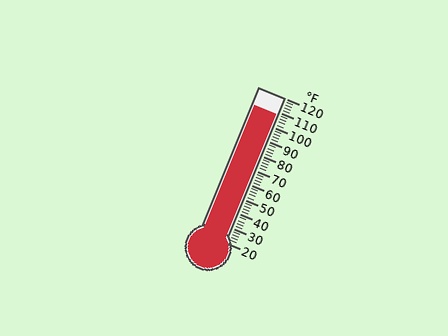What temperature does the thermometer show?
The thermometer shows approximately 108°F.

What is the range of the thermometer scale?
The thermometer scale ranges from 20°F to 120°F.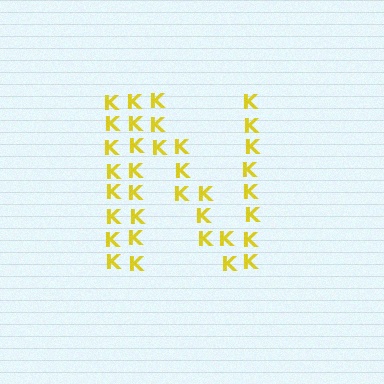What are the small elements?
The small elements are letter K's.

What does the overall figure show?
The overall figure shows the letter N.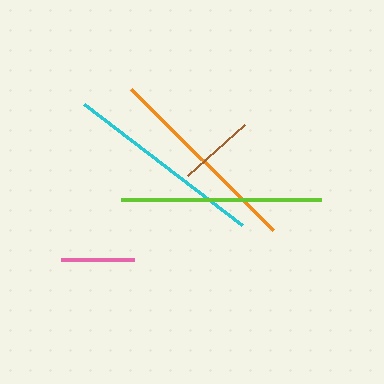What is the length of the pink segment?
The pink segment is approximately 72 pixels long.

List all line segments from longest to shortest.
From longest to shortest: lime, orange, cyan, brown, pink.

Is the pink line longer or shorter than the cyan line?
The cyan line is longer than the pink line.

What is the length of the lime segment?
The lime segment is approximately 200 pixels long.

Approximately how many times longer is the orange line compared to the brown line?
The orange line is approximately 2.6 times the length of the brown line.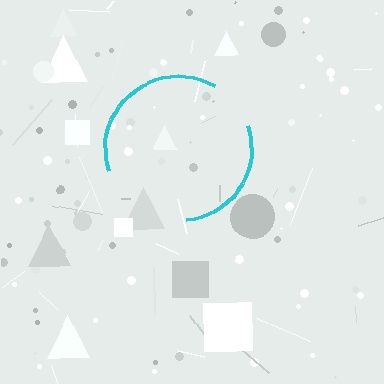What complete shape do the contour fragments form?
The contour fragments form a circle.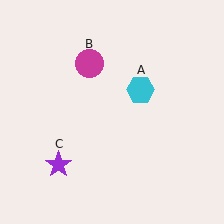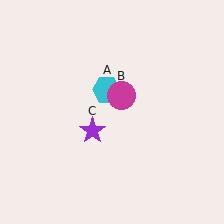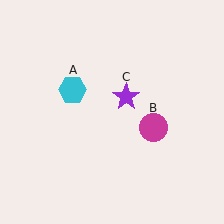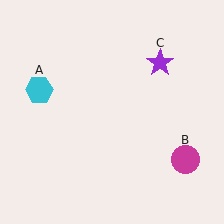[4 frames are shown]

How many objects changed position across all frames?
3 objects changed position: cyan hexagon (object A), magenta circle (object B), purple star (object C).